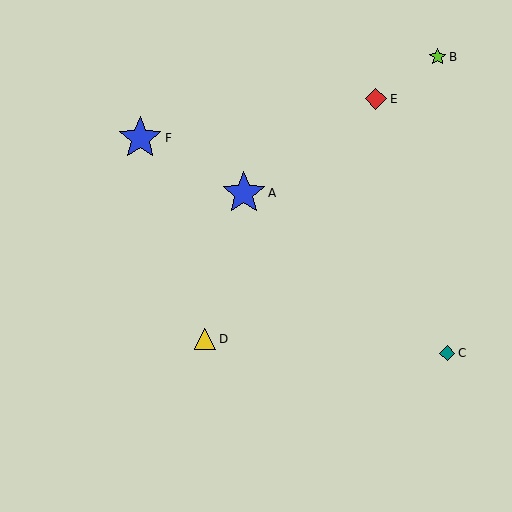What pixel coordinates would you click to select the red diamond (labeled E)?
Click at (376, 99) to select the red diamond E.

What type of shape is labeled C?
Shape C is a teal diamond.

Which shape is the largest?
The blue star (labeled F) is the largest.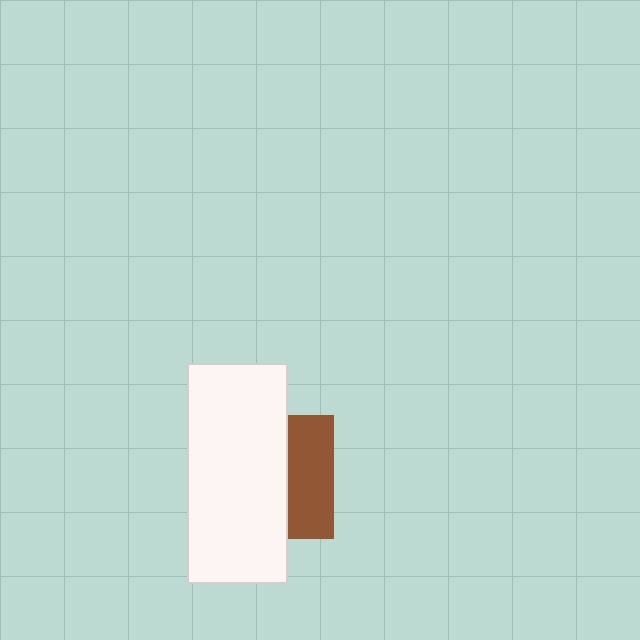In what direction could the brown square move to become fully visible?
The brown square could move right. That would shift it out from behind the white rectangle entirely.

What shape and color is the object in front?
The object in front is a white rectangle.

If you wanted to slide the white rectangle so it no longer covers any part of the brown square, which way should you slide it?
Slide it left — that is the most direct way to separate the two shapes.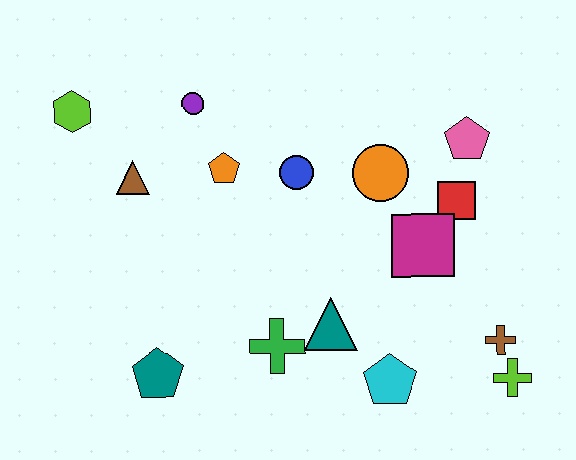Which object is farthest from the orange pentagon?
The lime cross is farthest from the orange pentagon.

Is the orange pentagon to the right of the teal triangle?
No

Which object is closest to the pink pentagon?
The red square is closest to the pink pentagon.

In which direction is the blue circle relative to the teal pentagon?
The blue circle is above the teal pentagon.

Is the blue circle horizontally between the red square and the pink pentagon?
No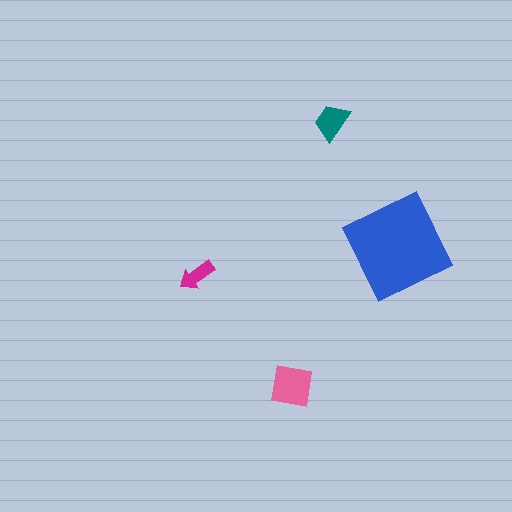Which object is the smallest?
The magenta arrow.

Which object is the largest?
The blue square.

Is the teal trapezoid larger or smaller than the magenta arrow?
Larger.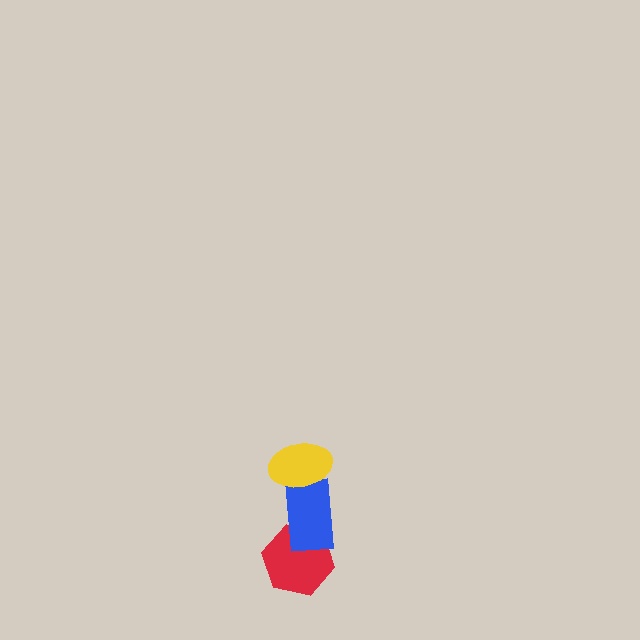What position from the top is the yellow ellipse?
The yellow ellipse is 1st from the top.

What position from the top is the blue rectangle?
The blue rectangle is 2nd from the top.